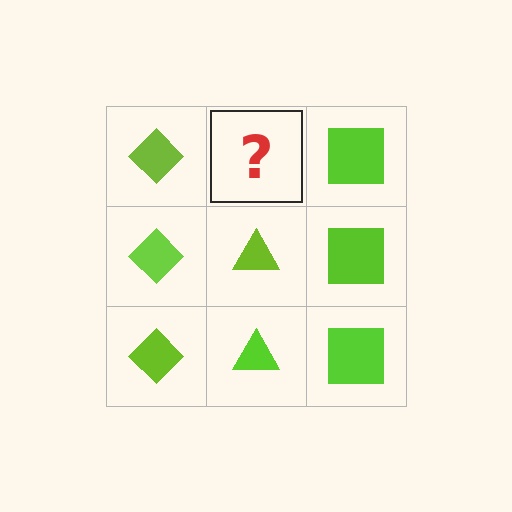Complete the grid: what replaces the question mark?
The question mark should be replaced with a lime triangle.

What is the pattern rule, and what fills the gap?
The rule is that each column has a consistent shape. The gap should be filled with a lime triangle.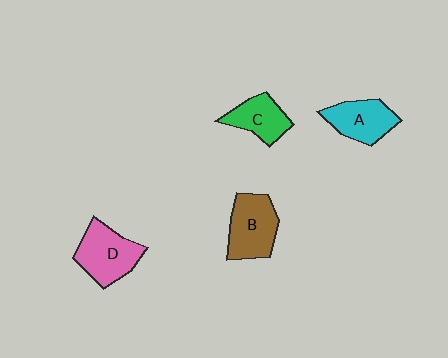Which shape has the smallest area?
Shape C (green).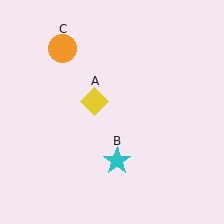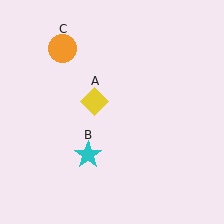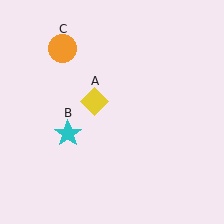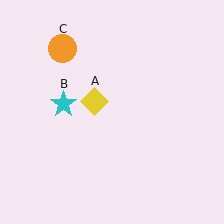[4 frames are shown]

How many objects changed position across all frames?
1 object changed position: cyan star (object B).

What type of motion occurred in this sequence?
The cyan star (object B) rotated clockwise around the center of the scene.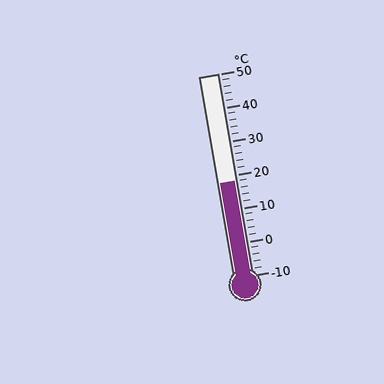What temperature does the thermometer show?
The thermometer shows approximately 18°C.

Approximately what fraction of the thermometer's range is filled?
The thermometer is filled to approximately 45% of its range.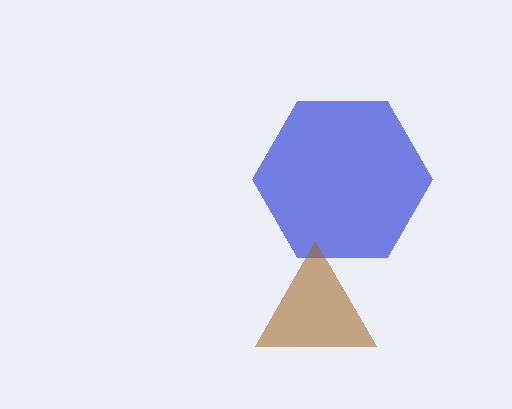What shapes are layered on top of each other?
The layered shapes are: a blue hexagon, a brown triangle.